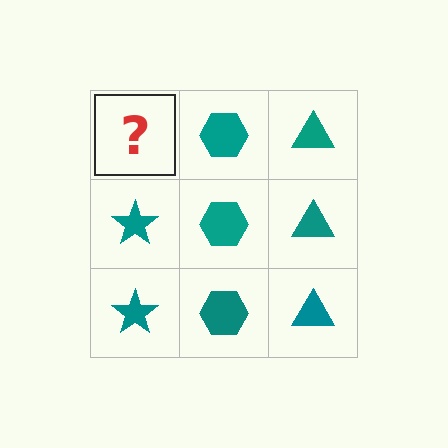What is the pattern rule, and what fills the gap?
The rule is that each column has a consistent shape. The gap should be filled with a teal star.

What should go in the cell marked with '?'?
The missing cell should contain a teal star.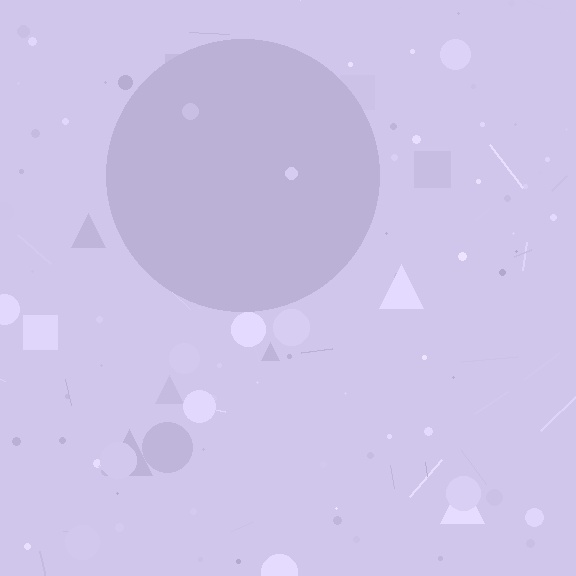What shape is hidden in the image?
A circle is hidden in the image.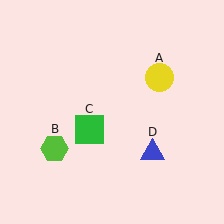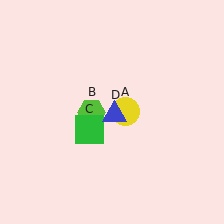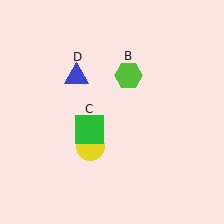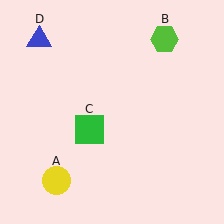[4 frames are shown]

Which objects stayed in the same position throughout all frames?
Green square (object C) remained stationary.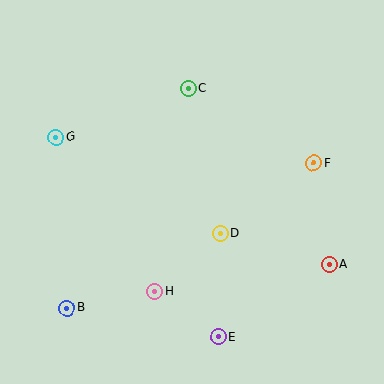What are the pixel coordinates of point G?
Point G is at (56, 137).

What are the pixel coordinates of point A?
Point A is at (330, 264).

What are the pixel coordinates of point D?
Point D is at (220, 233).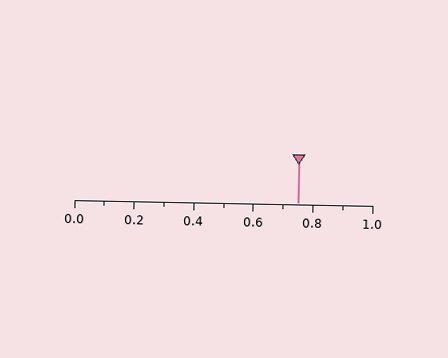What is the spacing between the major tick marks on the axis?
The major ticks are spaced 0.2 apart.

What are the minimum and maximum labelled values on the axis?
The axis runs from 0.0 to 1.0.